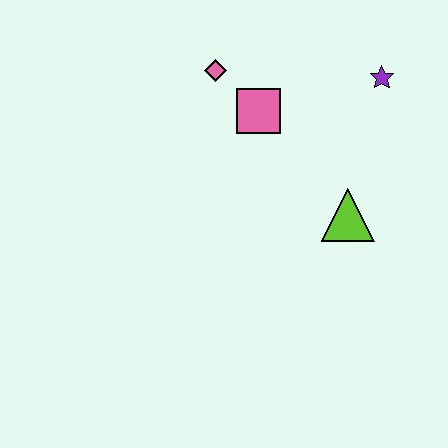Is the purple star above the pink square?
Yes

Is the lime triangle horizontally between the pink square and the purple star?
Yes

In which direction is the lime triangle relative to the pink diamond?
The lime triangle is below the pink diamond.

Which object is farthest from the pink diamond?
The lime triangle is farthest from the pink diamond.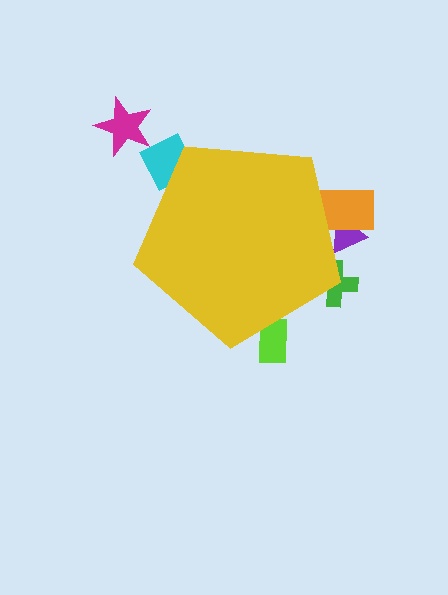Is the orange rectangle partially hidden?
Yes, the orange rectangle is partially hidden behind the yellow pentagon.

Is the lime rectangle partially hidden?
Yes, the lime rectangle is partially hidden behind the yellow pentagon.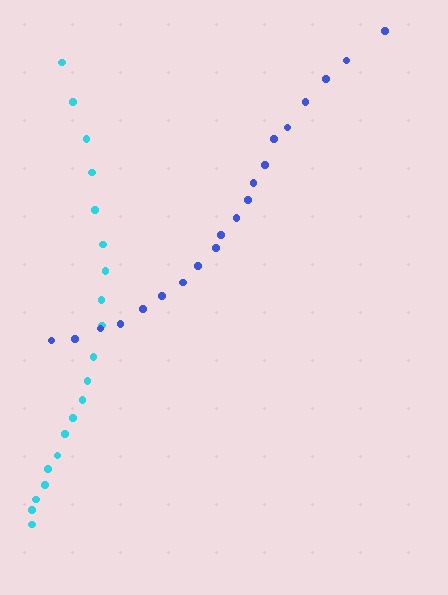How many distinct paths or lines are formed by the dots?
There are 2 distinct paths.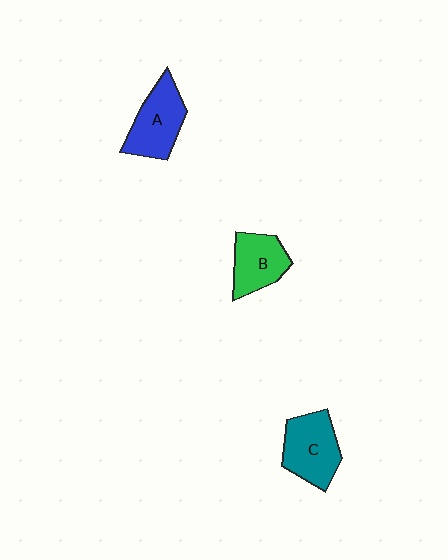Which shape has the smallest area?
Shape B (green).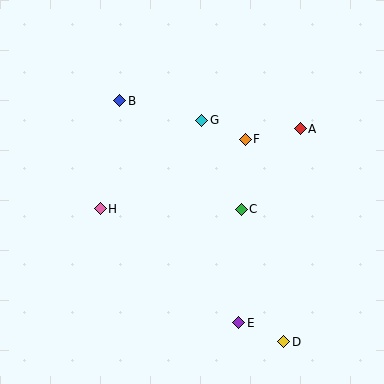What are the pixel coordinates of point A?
Point A is at (300, 129).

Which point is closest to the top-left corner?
Point B is closest to the top-left corner.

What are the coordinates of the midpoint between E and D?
The midpoint between E and D is at (261, 332).